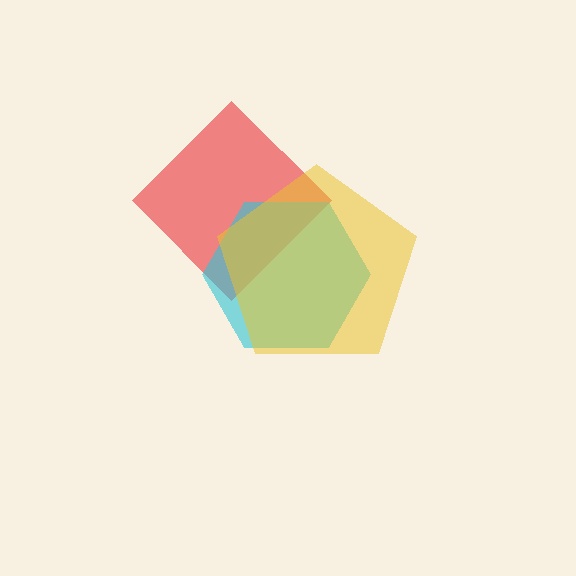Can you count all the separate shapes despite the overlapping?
Yes, there are 3 separate shapes.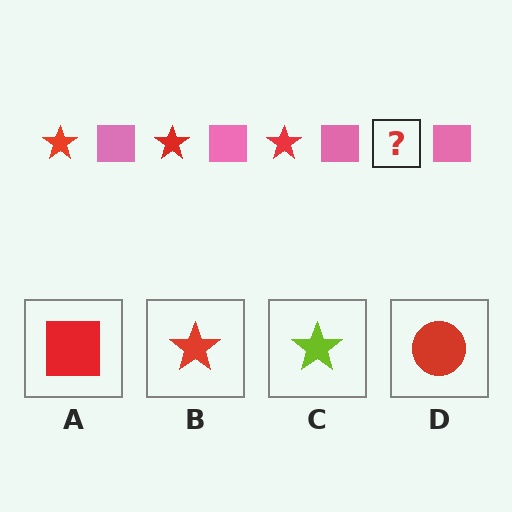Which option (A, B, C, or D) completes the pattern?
B.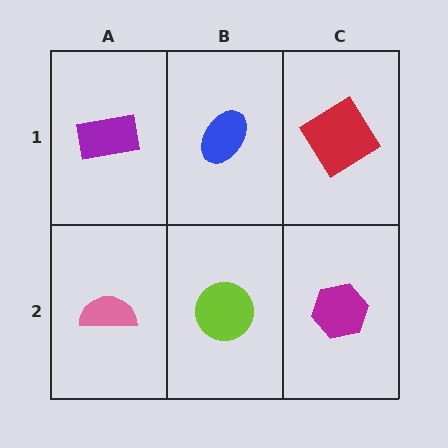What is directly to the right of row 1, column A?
A blue ellipse.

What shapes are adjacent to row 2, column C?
A red diamond (row 1, column C), a lime circle (row 2, column B).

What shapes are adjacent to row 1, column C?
A magenta hexagon (row 2, column C), a blue ellipse (row 1, column B).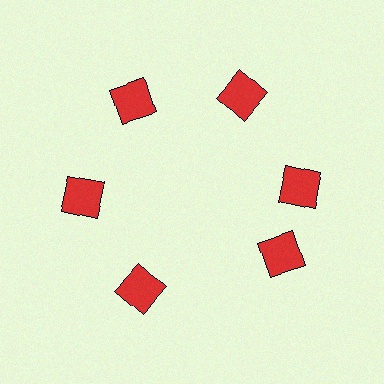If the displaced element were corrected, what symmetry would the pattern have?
It would have 6-fold rotational symmetry — the pattern would map onto itself every 60 degrees.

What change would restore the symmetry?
The symmetry would be restored by rotating it back into even spacing with its neighbors so that all 6 squares sit at equal angles and equal distance from the center.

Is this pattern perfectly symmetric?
No. The 6 red squares are arranged in a ring, but one element near the 5 o'clock position is rotated out of alignment along the ring, breaking the 6-fold rotational symmetry.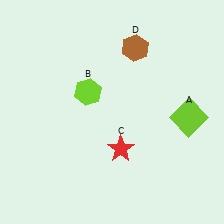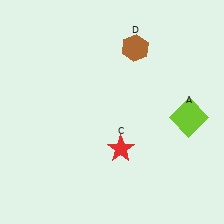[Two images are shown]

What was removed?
The lime hexagon (B) was removed in Image 2.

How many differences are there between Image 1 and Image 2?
There is 1 difference between the two images.